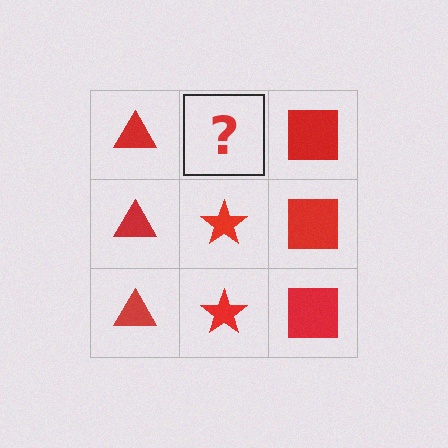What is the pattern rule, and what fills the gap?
The rule is that each column has a consistent shape. The gap should be filled with a red star.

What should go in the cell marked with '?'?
The missing cell should contain a red star.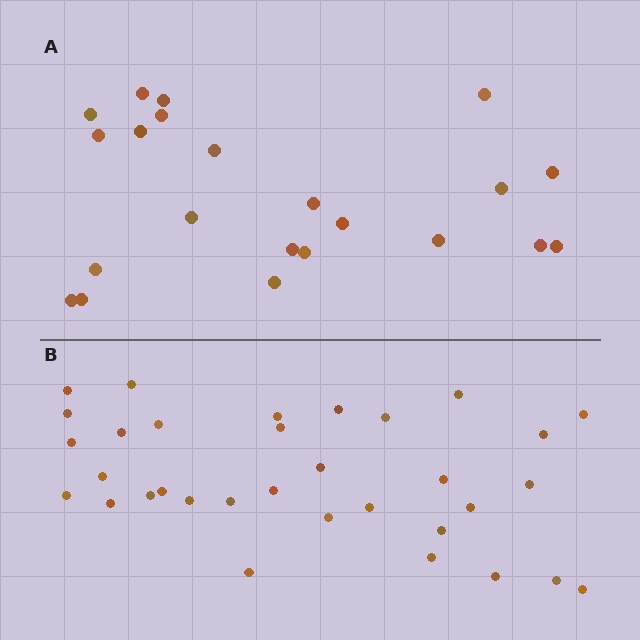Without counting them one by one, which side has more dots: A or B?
Region B (the bottom region) has more dots.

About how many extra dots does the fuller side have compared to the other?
Region B has roughly 12 or so more dots than region A.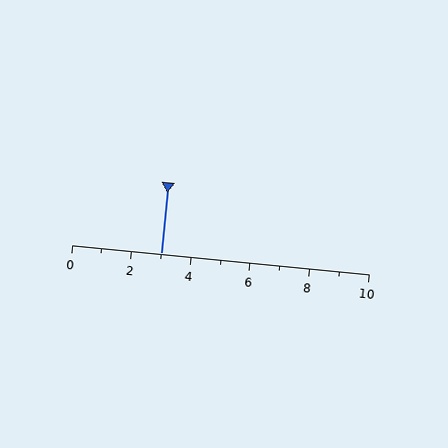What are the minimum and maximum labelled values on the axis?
The axis runs from 0 to 10.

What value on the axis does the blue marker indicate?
The marker indicates approximately 3.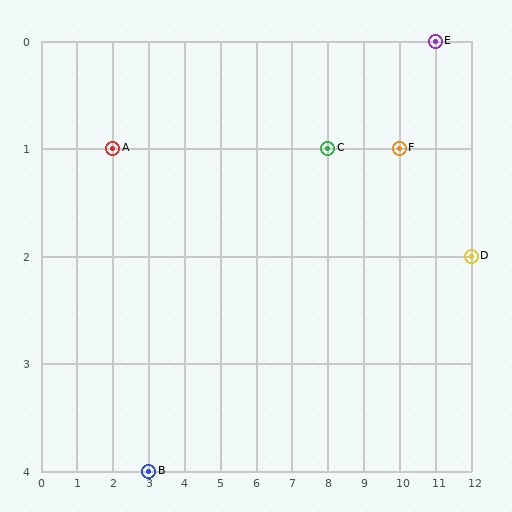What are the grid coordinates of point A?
Point A is at grid coordinates (2, 1).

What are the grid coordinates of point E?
Point E is at grid coordinates (11, 0).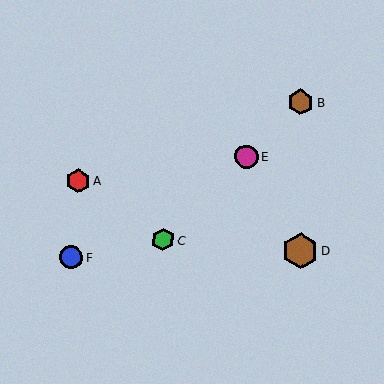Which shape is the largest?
The brown hexagon (labeled D) is the largest.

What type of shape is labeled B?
Shape B is a brown hexagon.